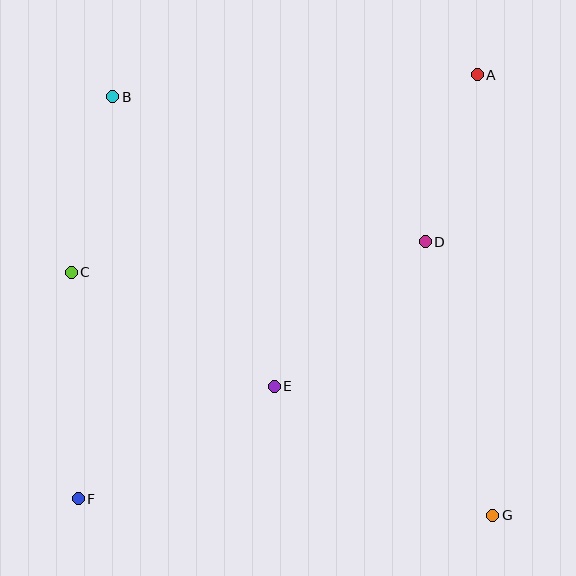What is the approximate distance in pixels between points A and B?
The distance between A and B is approximately 365 pixels.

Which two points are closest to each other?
Points A and D are closest to each other.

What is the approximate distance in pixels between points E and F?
The distance between E and F is approximately 226 pixels.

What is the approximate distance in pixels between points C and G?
The distance between C and G is approximately 487 pixels.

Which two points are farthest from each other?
Points A and F are farthest from each other.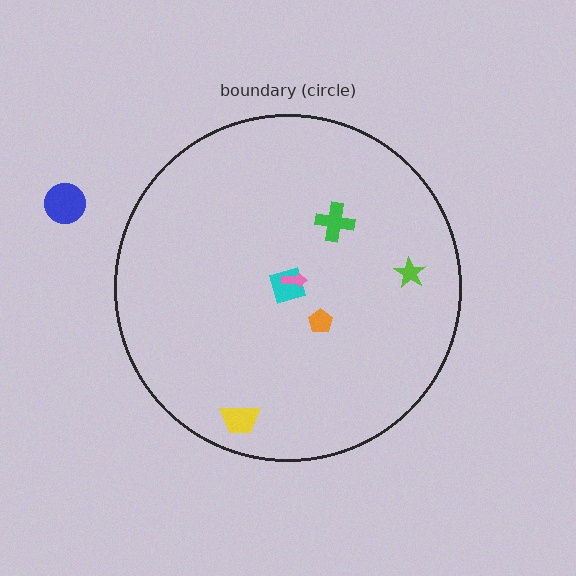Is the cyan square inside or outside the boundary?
Inside.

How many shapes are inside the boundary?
6 inside, 1 outside.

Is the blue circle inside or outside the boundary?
Outside.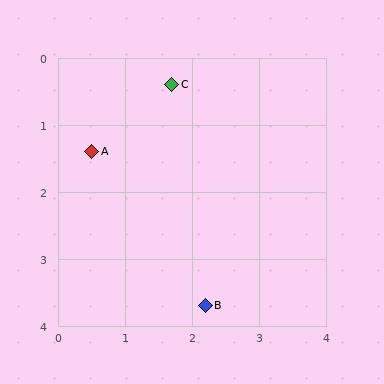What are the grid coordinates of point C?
Point C is at approximately (1.7, 0.4).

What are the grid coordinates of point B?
Point B is at approximately (2.2, 3.7).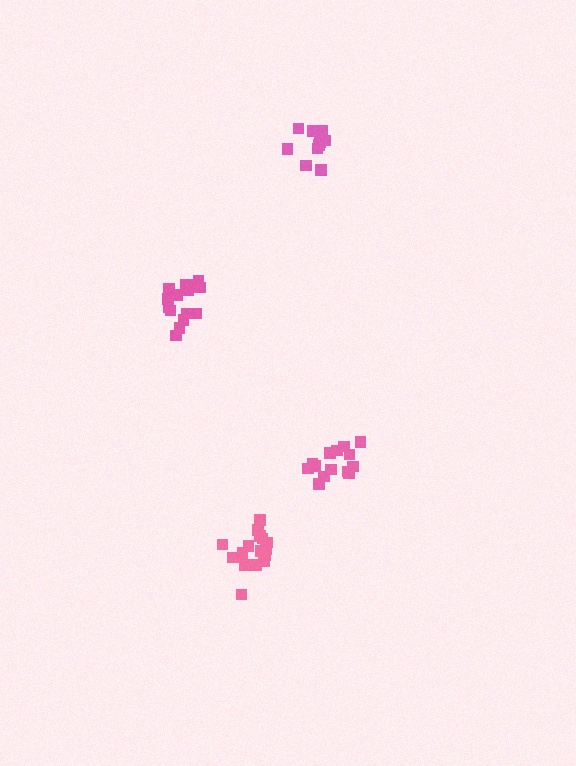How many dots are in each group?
Group 1: 15 dots, Group 2: 14 dots, Group 3: 16 dots, Group 4: 12 dots (57 total).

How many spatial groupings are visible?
There are 4 spatial groupings.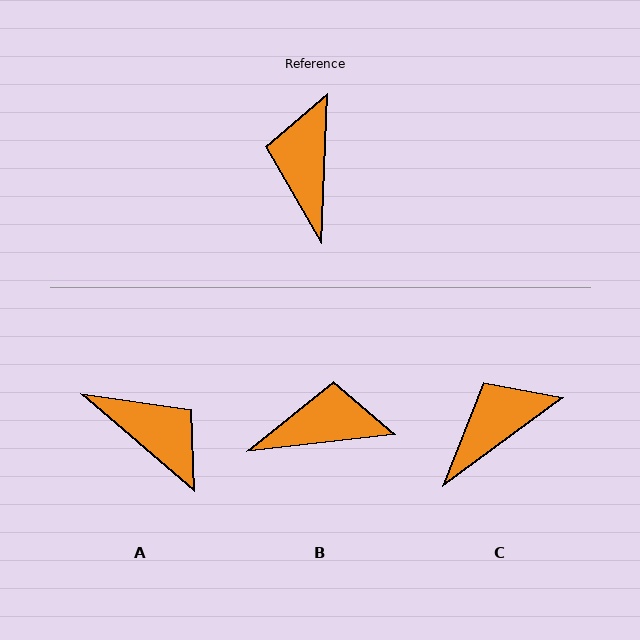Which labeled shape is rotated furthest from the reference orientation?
A, about 128 degrees away.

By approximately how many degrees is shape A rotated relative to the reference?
Approximately 128 degrees clockwise.